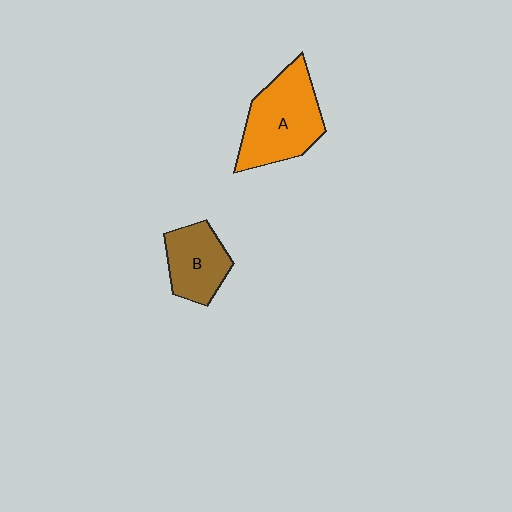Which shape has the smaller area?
Shape B (brown).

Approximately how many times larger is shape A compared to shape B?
Approximately 1.5 times.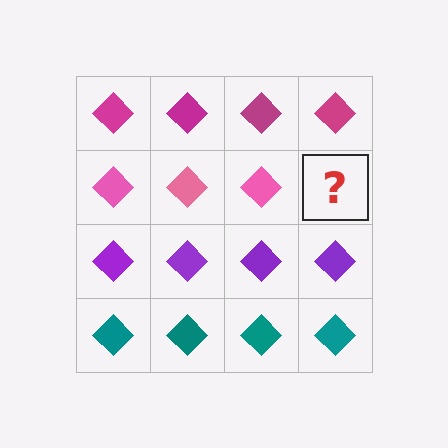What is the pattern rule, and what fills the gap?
The rule is that each row has a consistent color. The gap should be filled with a pink diamond.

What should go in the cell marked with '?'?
The missing cell should contain a pink diamond.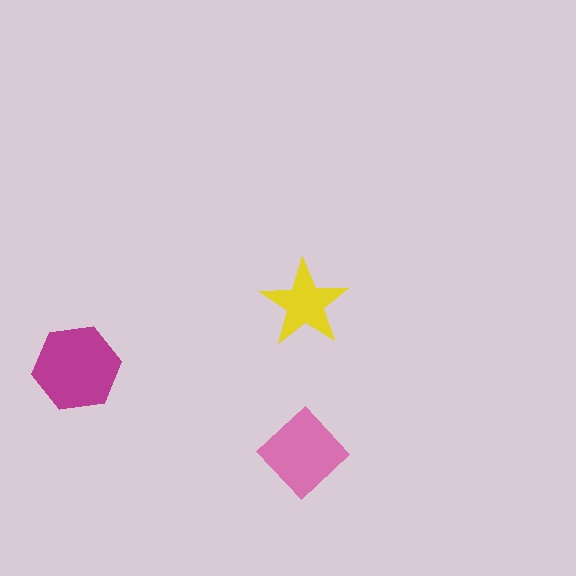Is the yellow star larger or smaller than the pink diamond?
Smaller.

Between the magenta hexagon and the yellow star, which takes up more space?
The magenta hexagon.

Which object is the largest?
The magenta hexagon.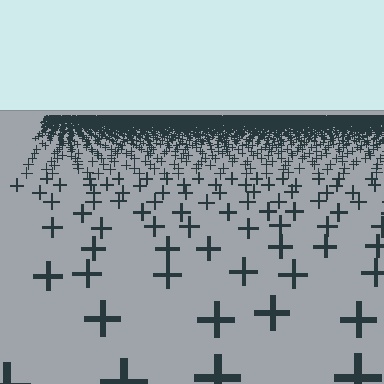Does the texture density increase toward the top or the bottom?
Density increases toward the top.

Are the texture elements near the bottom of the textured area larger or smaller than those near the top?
Larger. Near the bottom, elements are closer to the viewer and appear at a bigger on-screen size.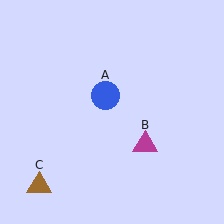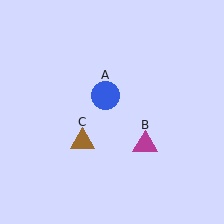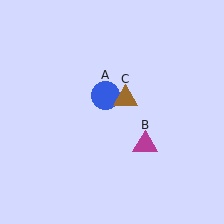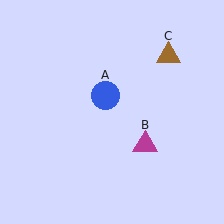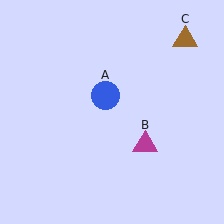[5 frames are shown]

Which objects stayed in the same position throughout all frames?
Blue circle (object A) and magenta triangle (object B) remained stationary.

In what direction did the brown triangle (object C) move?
The brown triangle (object C) moved up and to the right.